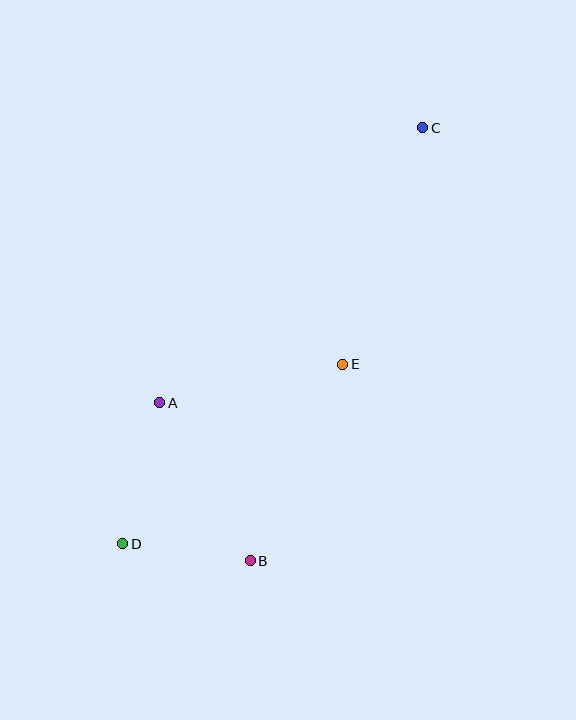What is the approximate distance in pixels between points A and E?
The distance between A and E is approximately 187 pixels.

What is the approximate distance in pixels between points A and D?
The distance between A and D is approximately 146 pixels.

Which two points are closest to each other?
Points B and D are closest to each other.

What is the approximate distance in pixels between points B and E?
The distance between B and E is approximately 217 pixels.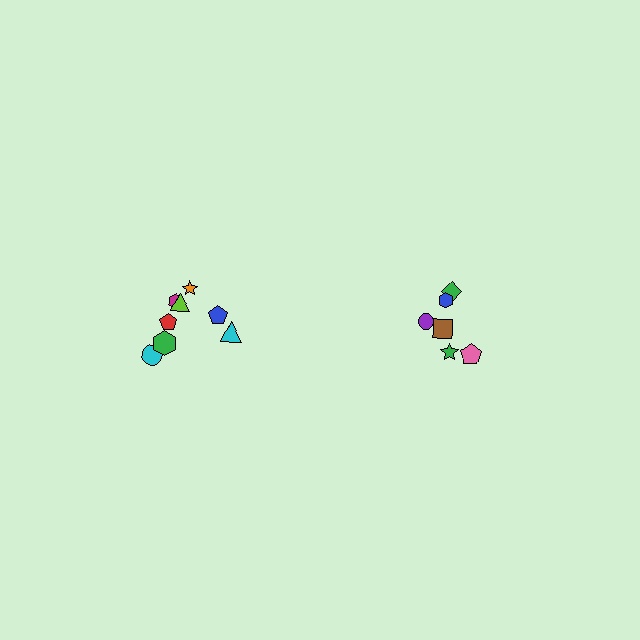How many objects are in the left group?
There are 8 objects.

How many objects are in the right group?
There are 6 objects.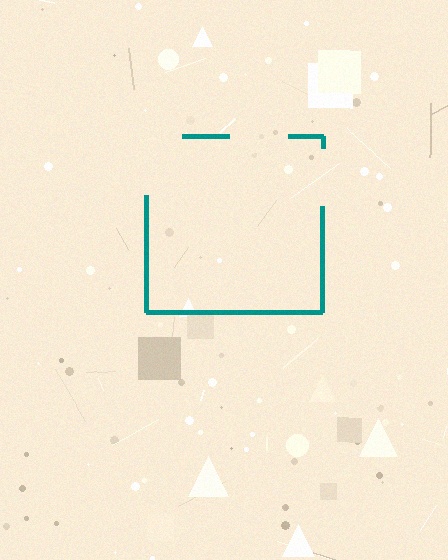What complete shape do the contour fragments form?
The contour fragments form a square.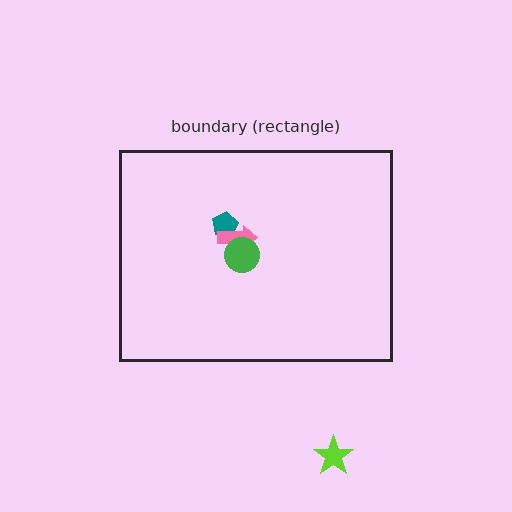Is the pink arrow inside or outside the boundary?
Inside.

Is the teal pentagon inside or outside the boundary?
Inside.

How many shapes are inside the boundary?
3 inside, 1 outside.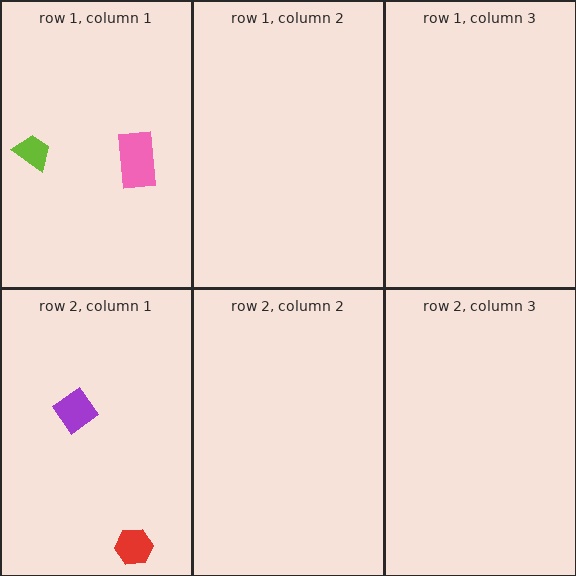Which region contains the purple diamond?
The row 2, column 1 region.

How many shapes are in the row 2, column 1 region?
2.